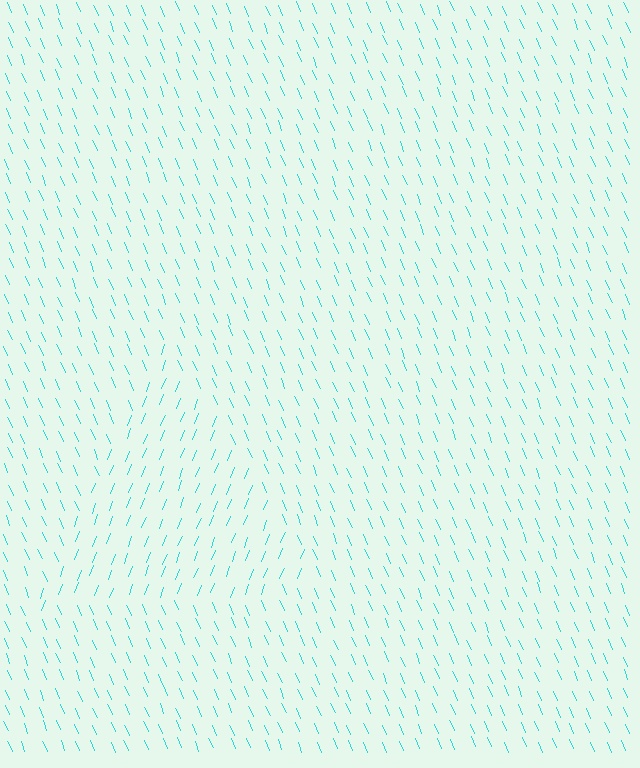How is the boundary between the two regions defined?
The boundary is defined purely by a change in line orientation (approximately 45 degrees difference). All lines are the same color and thickness.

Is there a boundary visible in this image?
Yes, there is a texture boundary formed by a change in line orientation.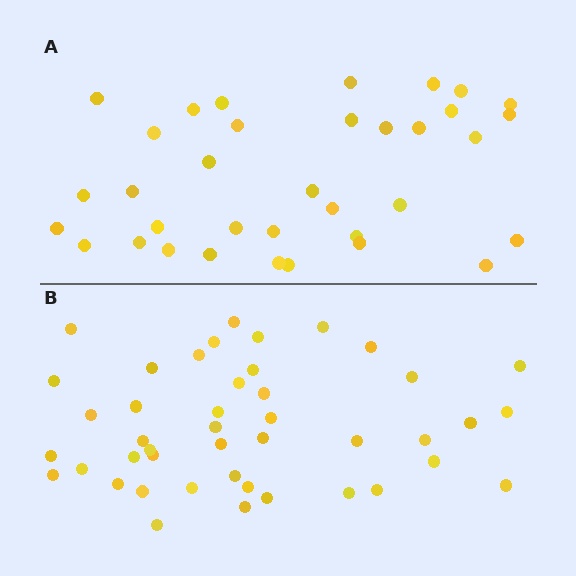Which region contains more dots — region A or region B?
Region B (the bottom region) has more dots.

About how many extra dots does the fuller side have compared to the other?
Region B has roughly 8 or so more dots than region A.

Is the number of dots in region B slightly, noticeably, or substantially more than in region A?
Region B has noticeably more, but not dramatically so. The ratio is roughly 1.3 to 1.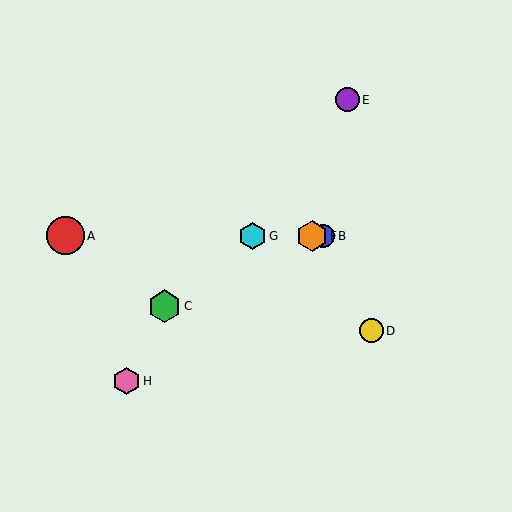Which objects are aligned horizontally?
Objects A, B, F, G are aligned horizontally.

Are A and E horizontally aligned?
No, A is at y≈236 and E is at y≈100.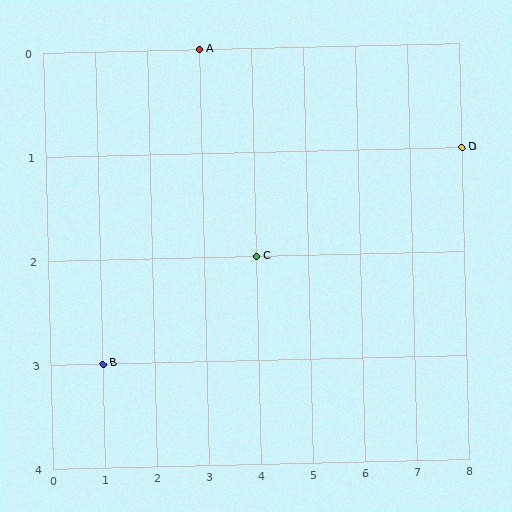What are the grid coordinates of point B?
Point B is at grid coordinates (1, 3).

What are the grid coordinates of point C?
Point C is at grid coordinates (4, 2).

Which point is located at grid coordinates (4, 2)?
Point C is at (4, 2).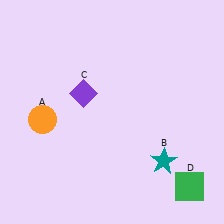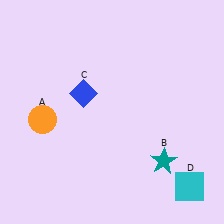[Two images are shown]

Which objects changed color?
C changed from purple to blue. D changed from green to cyan.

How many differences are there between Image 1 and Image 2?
There are 2 differences between the two images.